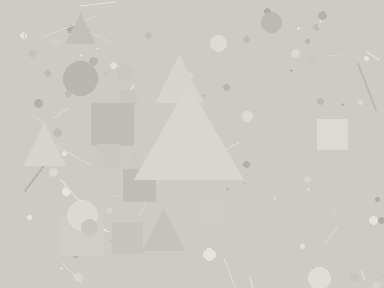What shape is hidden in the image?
A triangle is hidden in the image.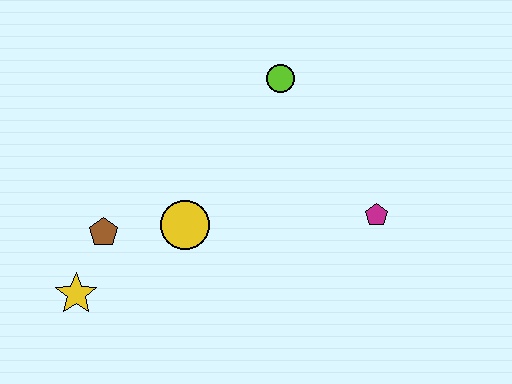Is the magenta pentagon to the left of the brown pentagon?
No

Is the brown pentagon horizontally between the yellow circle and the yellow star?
Yes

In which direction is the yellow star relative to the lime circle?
The yellow star is below the lime circle.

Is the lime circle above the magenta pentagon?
Yes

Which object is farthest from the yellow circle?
The magenta pentagon is farthest from the yellow circle.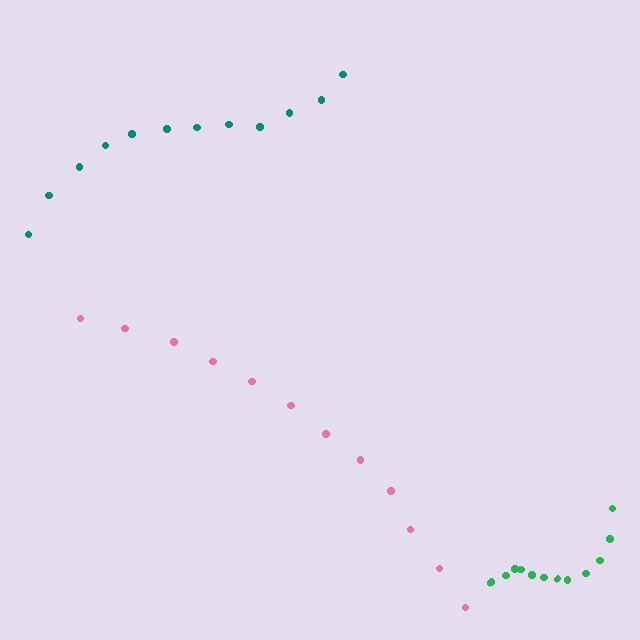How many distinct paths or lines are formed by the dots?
There are 3 distinct paths.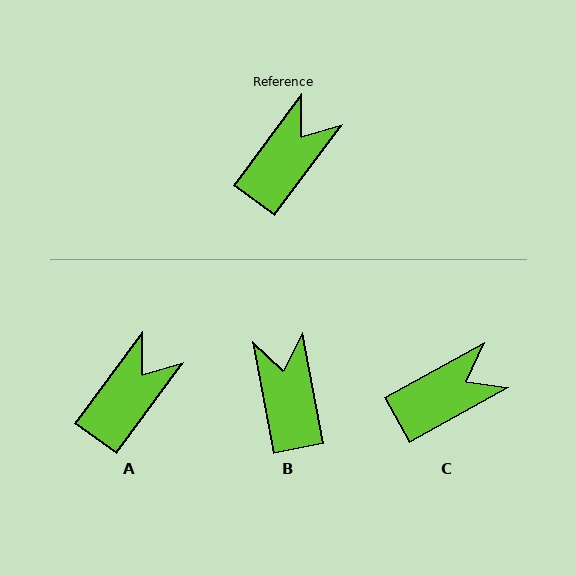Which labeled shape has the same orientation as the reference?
A.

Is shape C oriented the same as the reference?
No, it is off by about 25 degrees.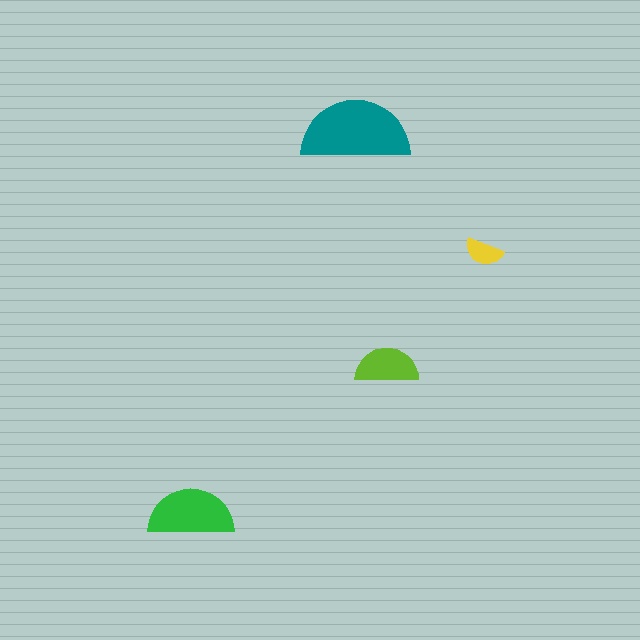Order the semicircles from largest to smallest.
the teal one, the green one, the lime one, the yellow one.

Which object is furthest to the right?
The yellow semicircle is rightmost.